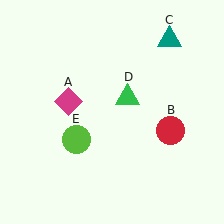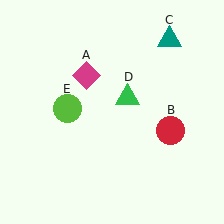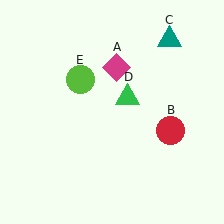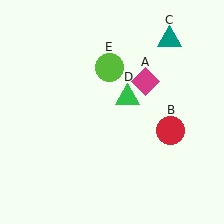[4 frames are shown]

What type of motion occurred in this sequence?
The magenta diamond (object A), lime circle (object E) rotated clockwise around the center of the scene.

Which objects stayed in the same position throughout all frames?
Red circle (object B) and teal triangle (object C) and green triangle (object D) remained stationary.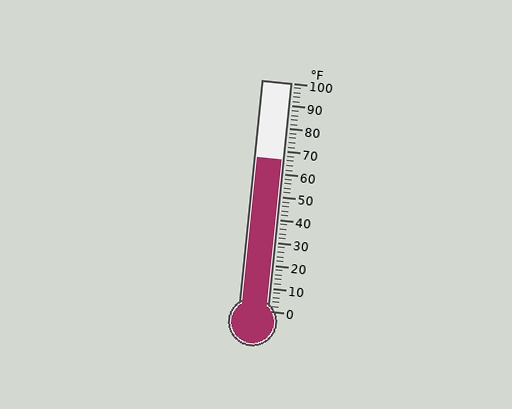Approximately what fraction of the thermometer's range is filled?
The thermometer is filled to approximately 65% of its range.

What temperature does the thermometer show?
The thermometer shows approximately 66°F.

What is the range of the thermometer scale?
The thermometer scale ranges from 0°F to 100°F.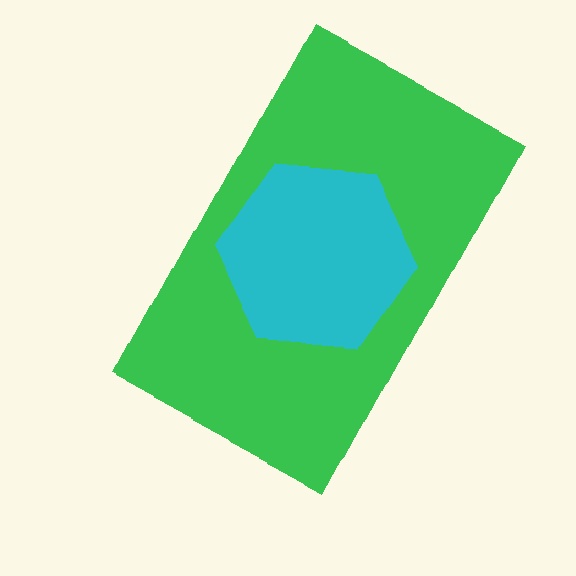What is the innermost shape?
The cyan hexagon.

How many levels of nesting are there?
2.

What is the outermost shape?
The green rectangle.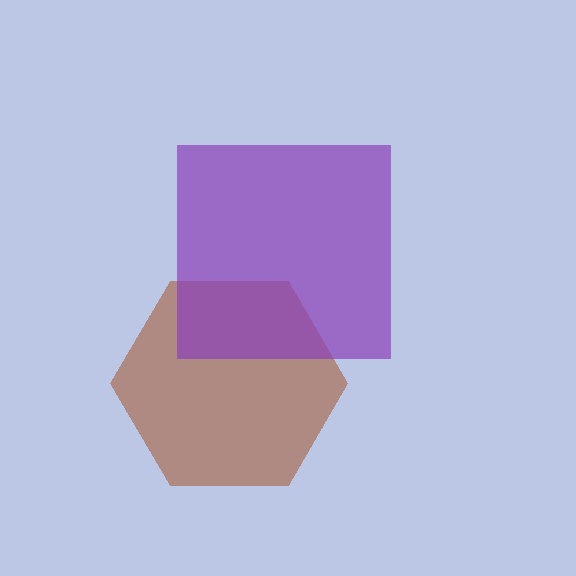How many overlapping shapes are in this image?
There are 2 overlapping shapes in the image.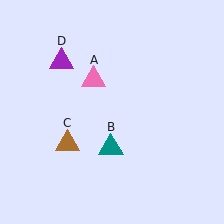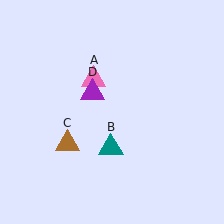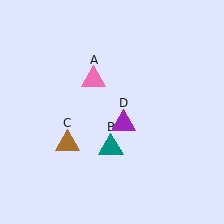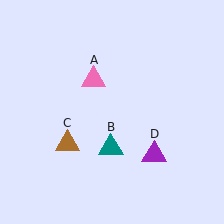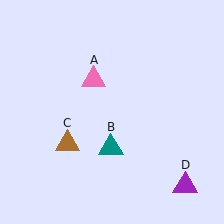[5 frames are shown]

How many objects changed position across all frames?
1 object changed position: purple triangle (object D).